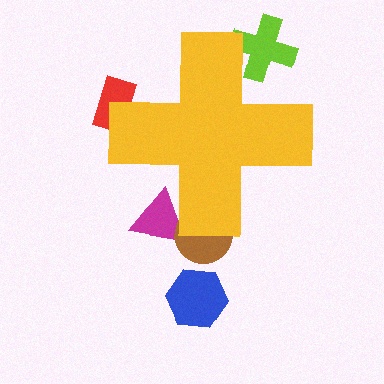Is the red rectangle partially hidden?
Yes, the red rectangle is partially hidden behind the yellow cross.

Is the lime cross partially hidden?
Yes, the lime cross is partially hidden behind the yellow cross.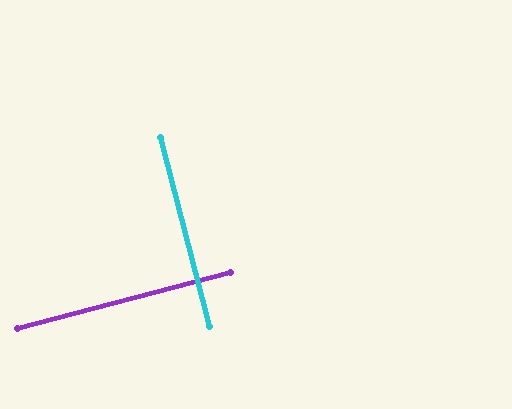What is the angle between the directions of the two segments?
Approximately 90 degrees.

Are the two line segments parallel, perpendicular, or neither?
Perpendicular — they meet at approximately 90°.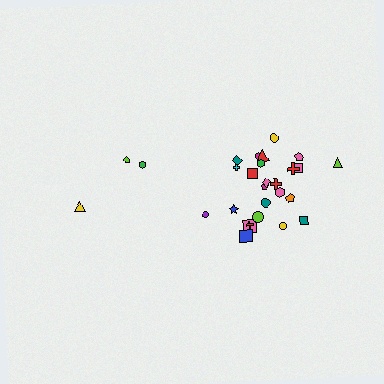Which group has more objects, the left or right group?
The right group.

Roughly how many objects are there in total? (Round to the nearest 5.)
Roughly 30 objects in total.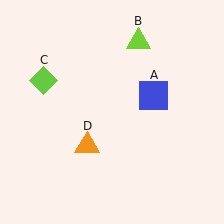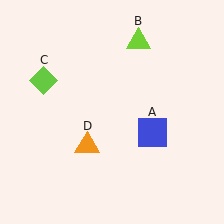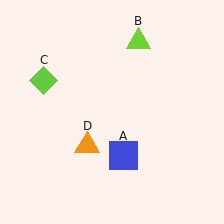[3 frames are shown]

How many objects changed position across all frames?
1 object changed position: blue square (object A).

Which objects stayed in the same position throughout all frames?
Lime triangle (object B) and lime diamond (object C) and orange triangle (object D) remained stationary.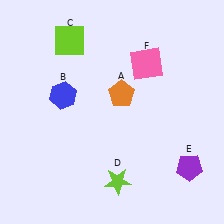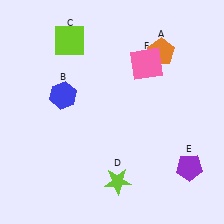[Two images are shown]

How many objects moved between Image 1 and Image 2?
1 object moved between the two images.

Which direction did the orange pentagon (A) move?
The orange pentagon (A) moved up.